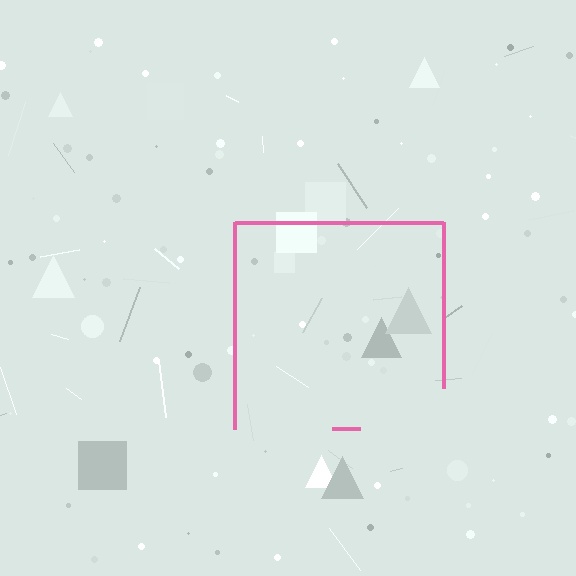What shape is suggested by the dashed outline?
The dashed outline suggests a square.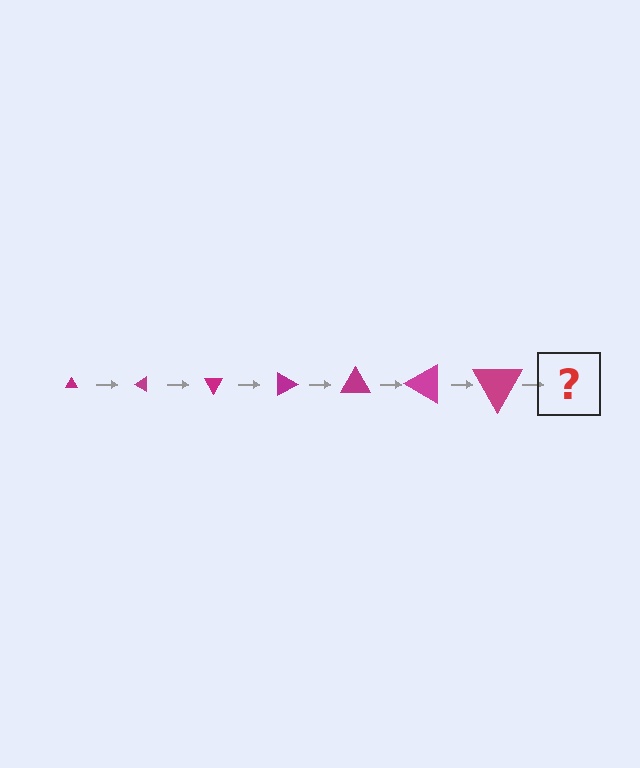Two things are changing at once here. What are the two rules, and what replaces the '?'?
The two rules are that the triangle grows larger each step and it rotates 30 degrees each step. The '?' should be a triangle, larger than the previous one and rotated 210 degrees from the start.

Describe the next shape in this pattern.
It should be a triangle, larger than the previous one and rotated 210 degrees from the start.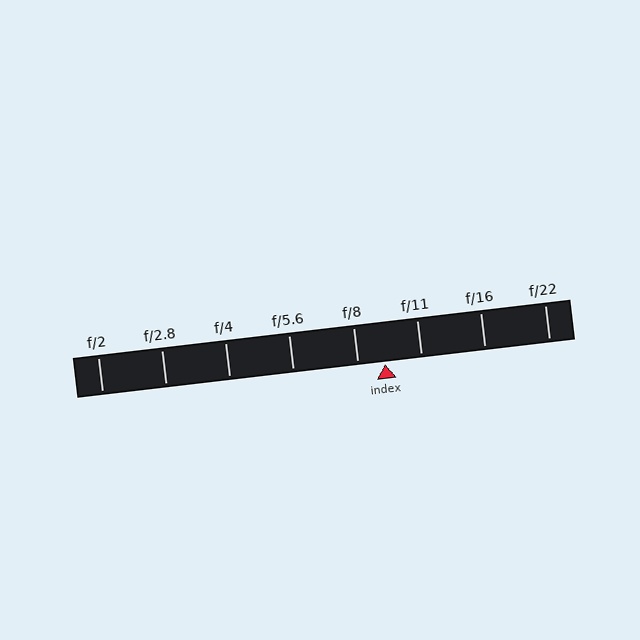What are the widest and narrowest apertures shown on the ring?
The widest aperture shown is f/2 and the narrowest is f/22.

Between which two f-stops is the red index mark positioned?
The index mark is between f/8 and f/11.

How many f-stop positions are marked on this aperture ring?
There are 8 f-stop positions marked.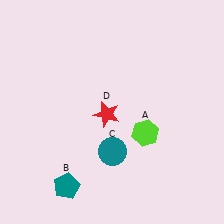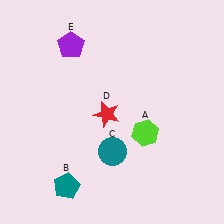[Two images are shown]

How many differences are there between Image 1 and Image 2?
There is 1 difference between the two images.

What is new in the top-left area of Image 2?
A purple pentagon (E) was added in the top-left area of Image 2.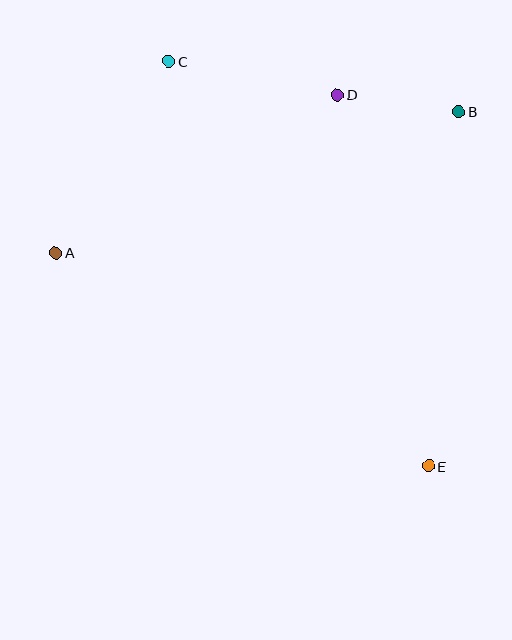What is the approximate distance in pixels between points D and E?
The distance between D and E is approximately 382 pixels.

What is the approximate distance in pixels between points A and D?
The distance between A and D is approximately 323 pixels.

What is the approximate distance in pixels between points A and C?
The distance between A and C is approximately 222 pixels.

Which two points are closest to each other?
Points B and D are closest to each other.